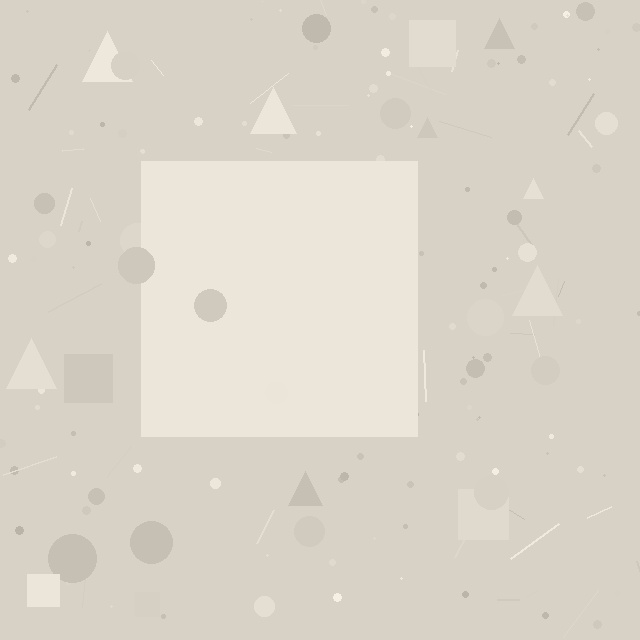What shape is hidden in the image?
A square is hidden in the image.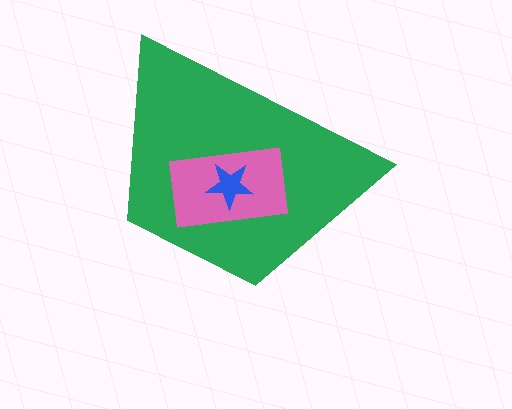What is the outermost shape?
The green trapezoid.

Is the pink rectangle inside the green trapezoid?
Yes.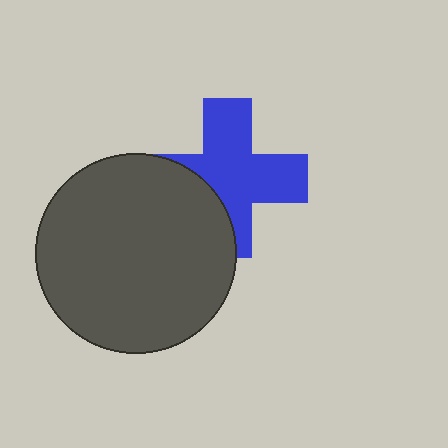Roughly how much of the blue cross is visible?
Most of it is visible (roughly 69%).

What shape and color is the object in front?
The object in front is a dark gray circle.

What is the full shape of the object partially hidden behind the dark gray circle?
The partially hidden object is a blue cross.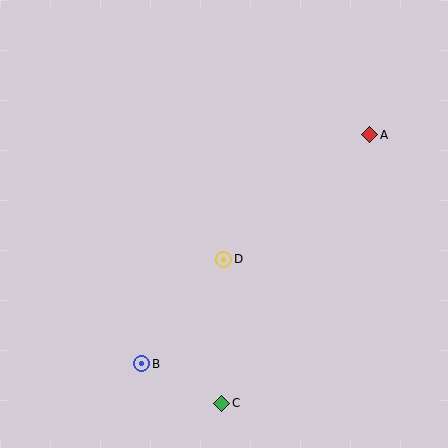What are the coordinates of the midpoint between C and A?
The midpoint between C and A is at (296, 269).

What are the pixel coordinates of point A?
Point A is at (370, 135).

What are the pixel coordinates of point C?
Point C is at (222, 403).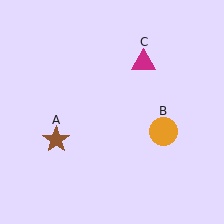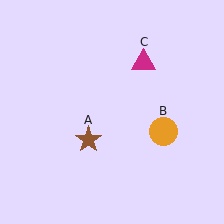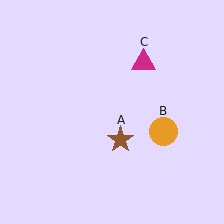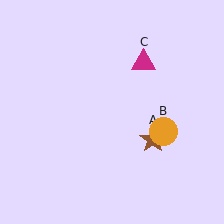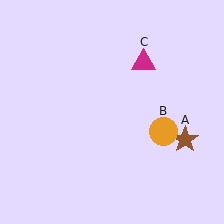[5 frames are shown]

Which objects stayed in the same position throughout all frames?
Orange circle (object B) and magenta triangle (object C) remained stationary.